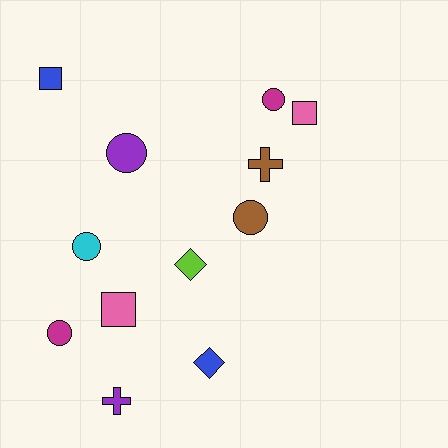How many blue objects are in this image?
There are 2 blue objects.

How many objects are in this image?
There are 12 objects.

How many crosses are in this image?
There are 2 crosses.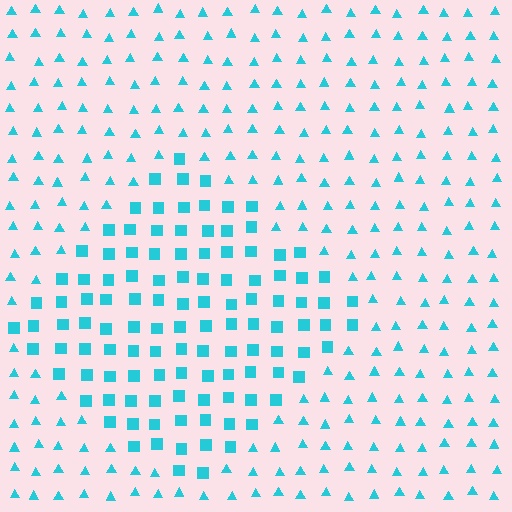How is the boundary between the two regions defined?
The boundary is defined by a change in element shape: squares inside vs. triangles outside. All elements share the same color and spacing.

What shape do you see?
I see a diamond.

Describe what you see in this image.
The image is filled with small cyan elements arranged in a uniform grid. A diamond-shaped region contains squares, while the surrounding area contains triangles. The boundary is defined purely by the change in element shape.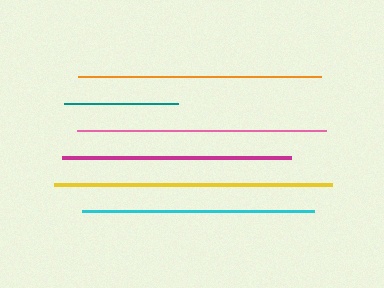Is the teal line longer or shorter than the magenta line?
The magenta line is longer than the teal line.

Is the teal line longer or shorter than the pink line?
The pink line is longer than the teal line.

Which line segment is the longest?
The yellow line is the longest at approximately 278 pixels.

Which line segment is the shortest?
The teal line is the shortest at approximately 114 pixels.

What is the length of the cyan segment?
The cyan segment is approximately 232 pixels long.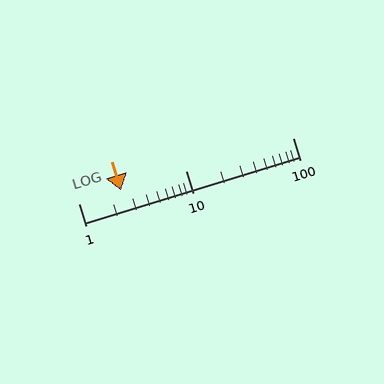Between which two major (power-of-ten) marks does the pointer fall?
The pointer is between 1 and 10.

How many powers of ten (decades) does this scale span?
The scale spans 2 decades, from 1 to 100.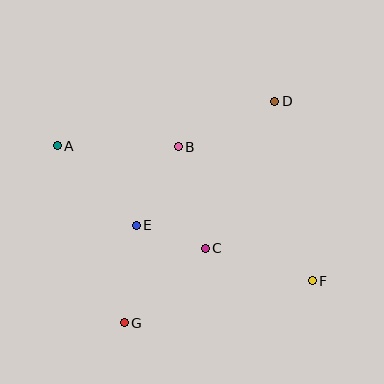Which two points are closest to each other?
Points C and E are closest to each other.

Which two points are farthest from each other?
Points A and F are farthest from each other.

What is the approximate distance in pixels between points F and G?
The distance between F and G is approximately 193 pixels.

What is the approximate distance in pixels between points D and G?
The distance between D and G is approximately 268 pixels.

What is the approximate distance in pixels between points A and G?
The distance between A and G is approximately 189 pixels.